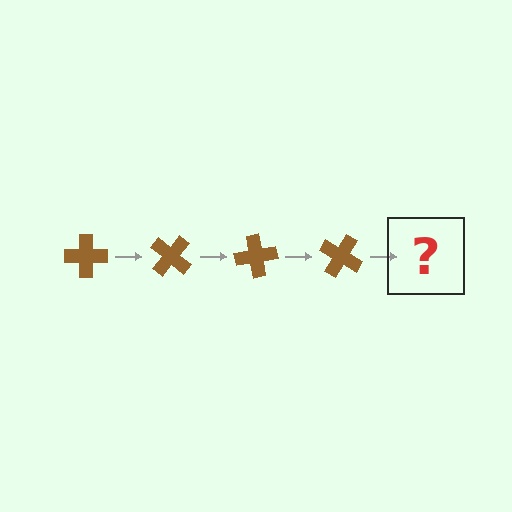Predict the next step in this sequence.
The next step is a brown cross rotated 160 degrees.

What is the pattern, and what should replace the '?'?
The pattern is that the cross rotates 40 degrees each step. The '?' should be a brown cross rotated 160 degrees.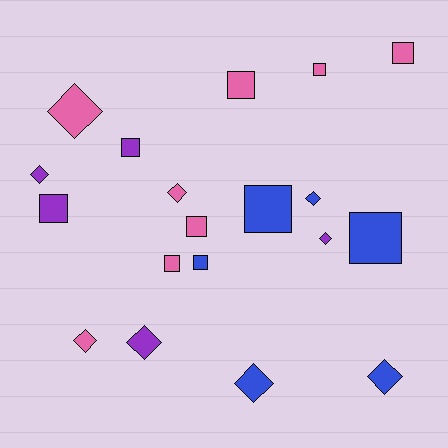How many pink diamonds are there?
There are 3 pink diamonds.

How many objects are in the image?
There are 19 objects.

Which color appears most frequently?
Pink, with 8 objects.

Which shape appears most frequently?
Square, with 10 objects.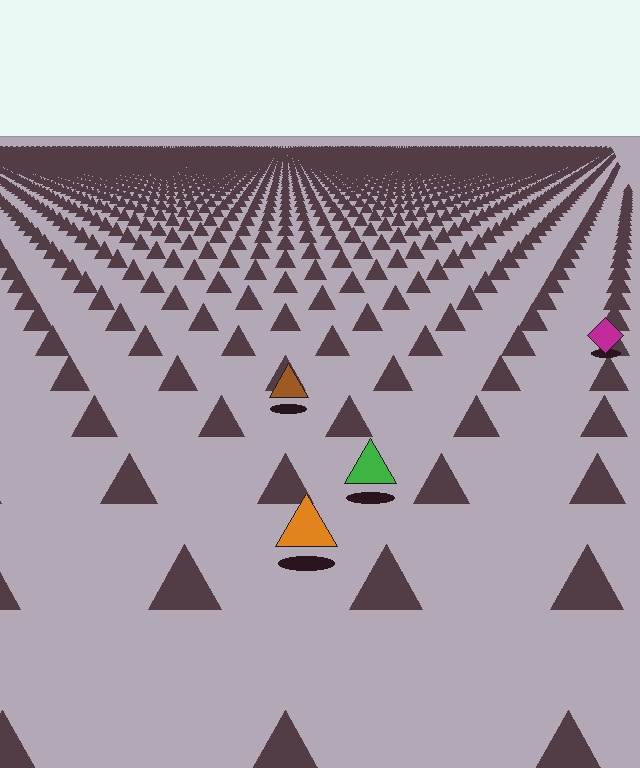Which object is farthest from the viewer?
The magenta diamond is farthest from the viewer. It appears smaller and the ground texture around it is denser.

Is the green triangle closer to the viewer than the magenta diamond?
Yes. The green triangle is closer — you can tell from the texture gradient: the ground texture is coarser near it.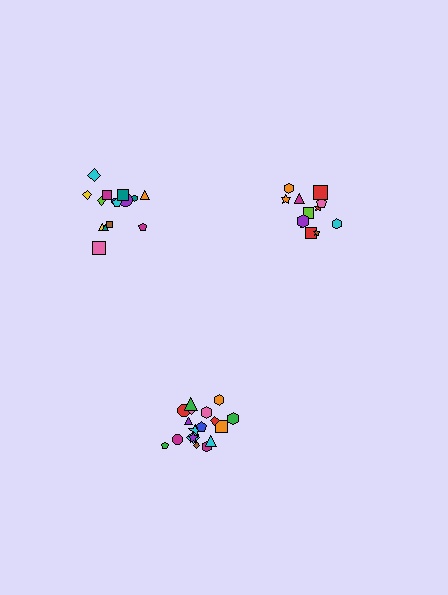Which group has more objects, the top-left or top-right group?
The top-left group.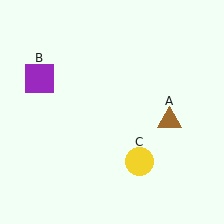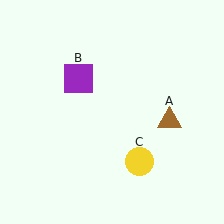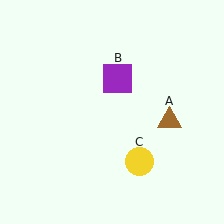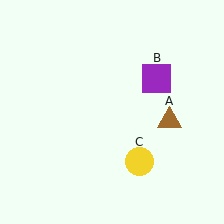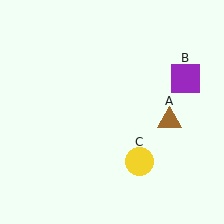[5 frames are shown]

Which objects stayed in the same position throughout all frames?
Brown triangle (object A) and yellow circle (object C) remained stationary.